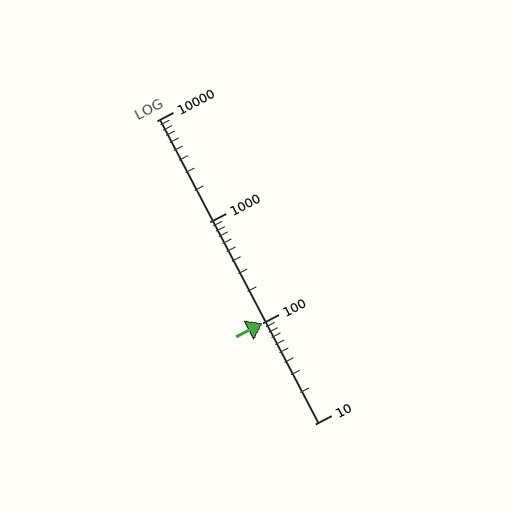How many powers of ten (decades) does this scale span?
The scale spans 3 decades, from 10 to 10000.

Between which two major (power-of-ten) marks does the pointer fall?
The pointer is between 100 and 1000.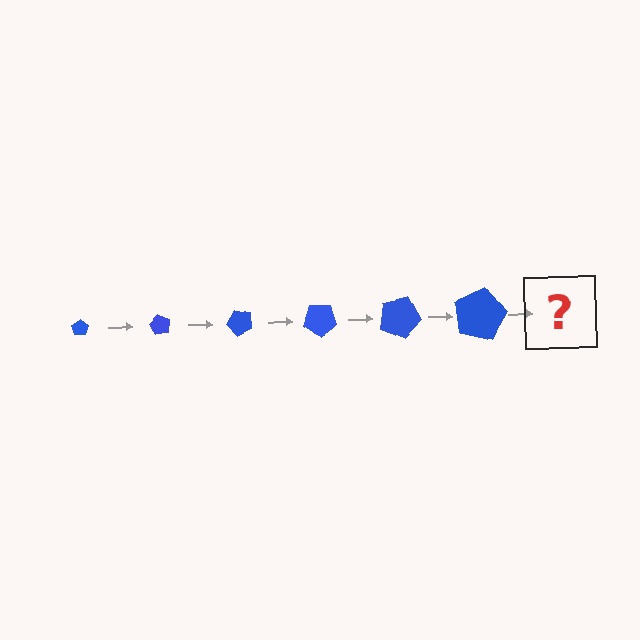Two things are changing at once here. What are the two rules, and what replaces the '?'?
The two rules are that the pentagon grows larger each step and it rotates 60 degrees each step. The '?' should be a pentagon, larger than the previous one and rotated 360 degrees from the start.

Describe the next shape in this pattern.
It should be a pentagon, larger than the previous one and rotated 360 degrees from the start.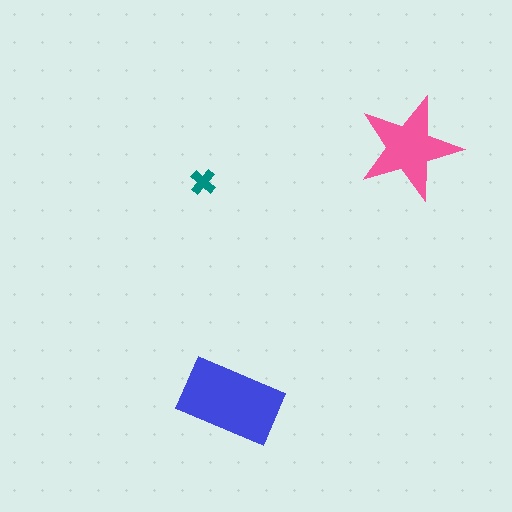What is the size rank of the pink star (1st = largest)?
2nd.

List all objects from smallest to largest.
The teal cross, the pink star, the blue rectangle.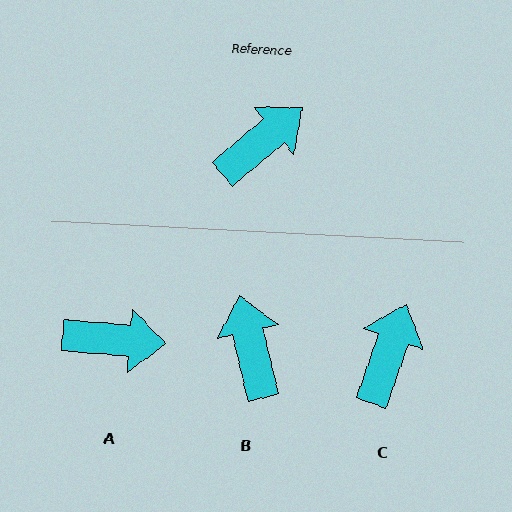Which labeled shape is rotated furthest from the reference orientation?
B, about 63 degrees away.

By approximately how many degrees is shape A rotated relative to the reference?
Approximately 45 degrees clockwise.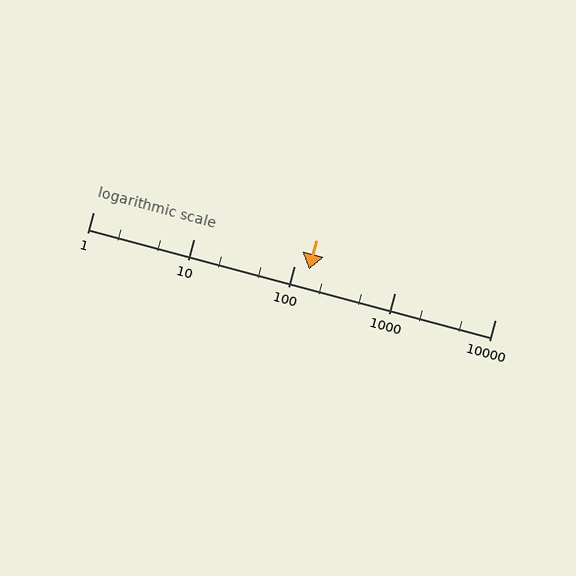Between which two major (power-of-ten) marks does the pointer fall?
The pointer is between 100 and 1000.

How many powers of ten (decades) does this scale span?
The scale spans 4 decades, from 1 to 10000.